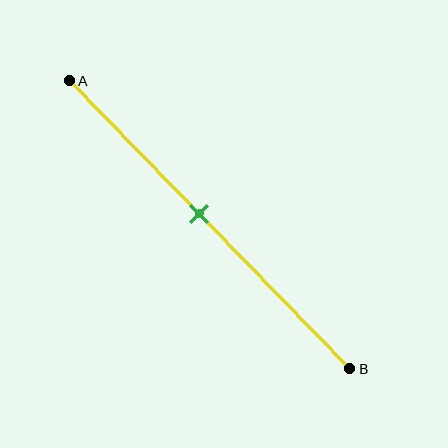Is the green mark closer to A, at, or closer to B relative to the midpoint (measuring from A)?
The green mark is closer to point A than the midpoint of segment AB.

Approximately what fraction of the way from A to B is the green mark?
The green mark is approximately 45% of the way from A to B.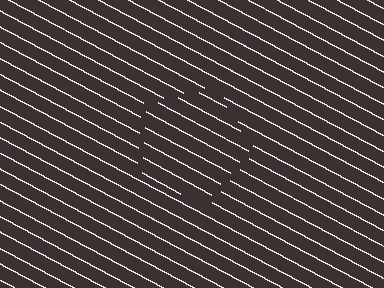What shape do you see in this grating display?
An illusory pentagon. The interior of the shape contains the same grating, shifted by half a period — the contour is defined by the phase discontinuity where line-ends from the inner and outer gratings abut.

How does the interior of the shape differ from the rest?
The interior of the shape contains the same grating, shifted by half a period — the contour is defined by the phase discontinuity where line-ends from the inner and outer gratings abut.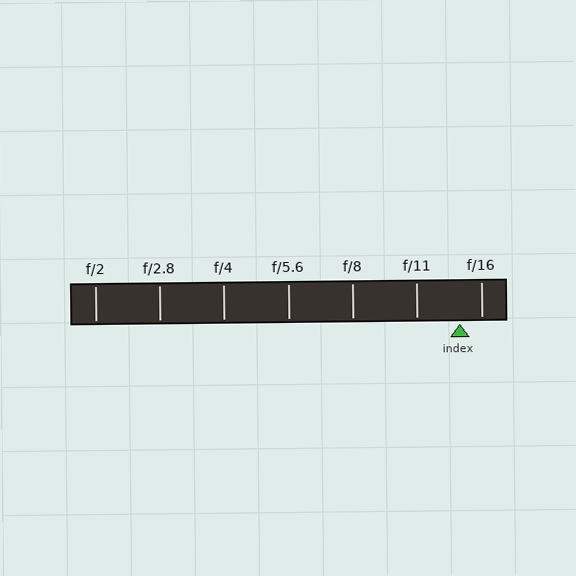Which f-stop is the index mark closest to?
The index mark is closest to f/16.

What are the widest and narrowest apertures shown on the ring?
The widest aperture shown is f/2 and the narrowest is f/16.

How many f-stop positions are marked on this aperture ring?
There are 7 f-stop positions marked.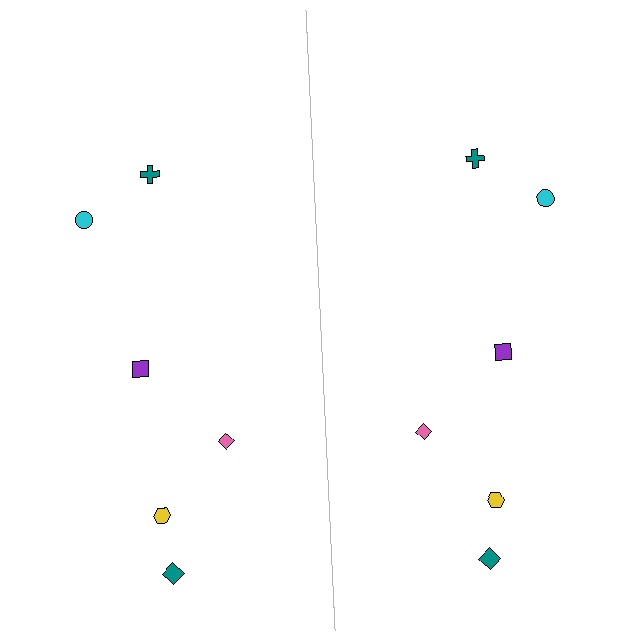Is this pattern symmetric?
Yes, this pattern has bilateral (reflection) symmetry.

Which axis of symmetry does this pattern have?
The pattern has a vertical axis of symmetry running through the center of the image.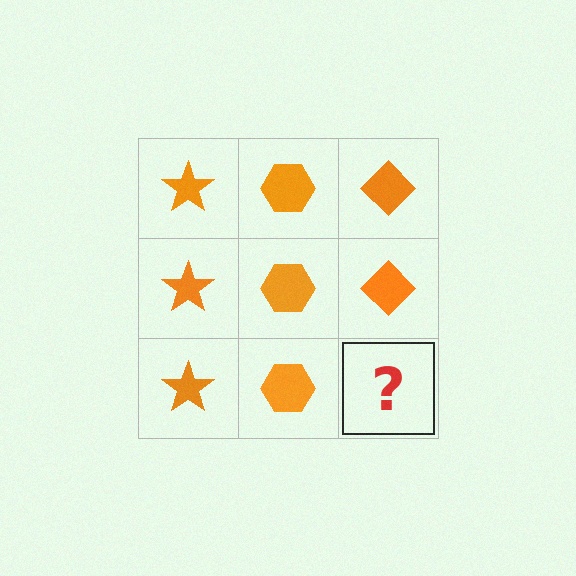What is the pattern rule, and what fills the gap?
The rule is that each column has a consistent shape. The gap should be filled with an orange diamond.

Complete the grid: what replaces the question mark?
The question mark should be replaced with an orange diamond.